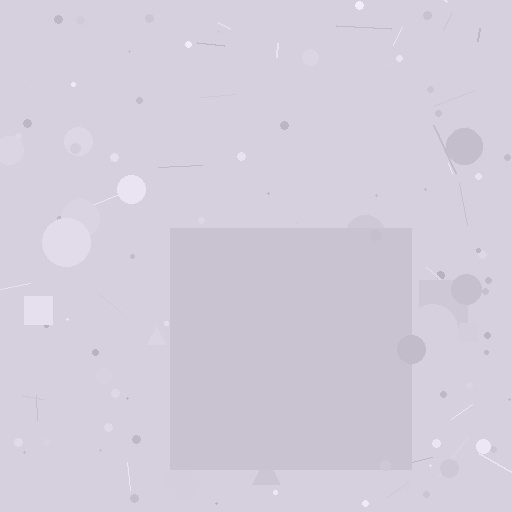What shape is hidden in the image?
A square is hidden in the image.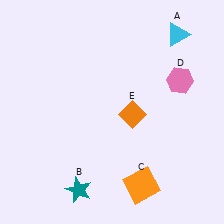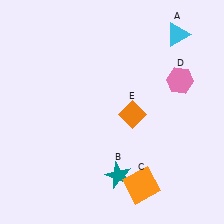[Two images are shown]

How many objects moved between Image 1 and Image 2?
1 object moved between the two images.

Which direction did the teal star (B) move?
The teal star (B) moved right.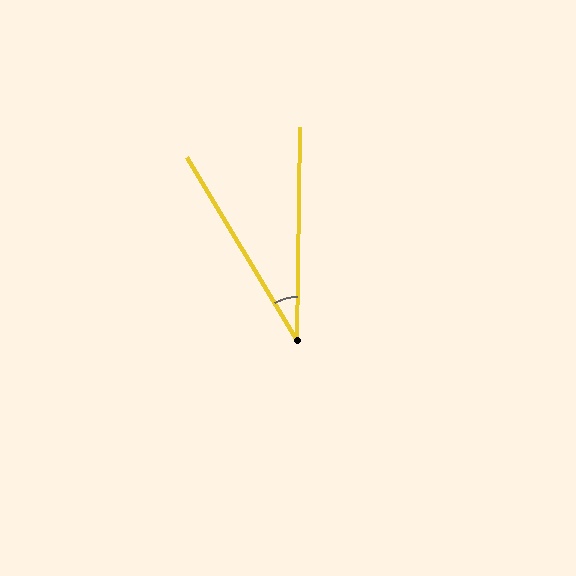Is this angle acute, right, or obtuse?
It is acute.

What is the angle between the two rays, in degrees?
Approximately 32 degrees.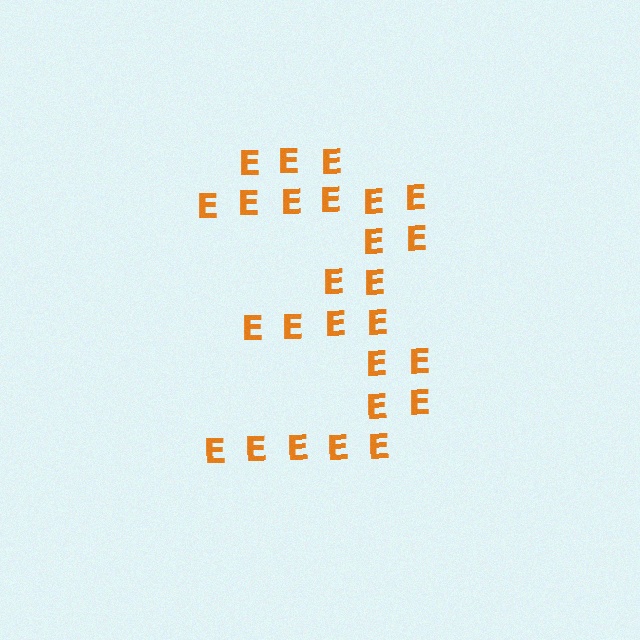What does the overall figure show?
The overall figure shows the digit 3.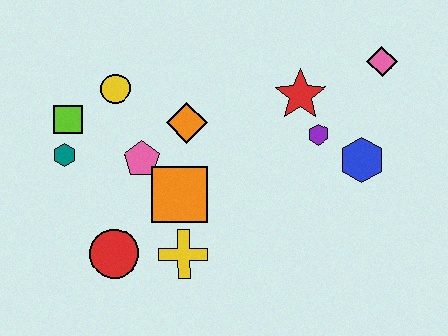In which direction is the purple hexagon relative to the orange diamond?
The purple hexagon is to the right of the orange diamond.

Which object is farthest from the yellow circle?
The pink diamond is farthest from the yellow circle.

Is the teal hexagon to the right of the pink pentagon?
No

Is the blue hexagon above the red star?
No